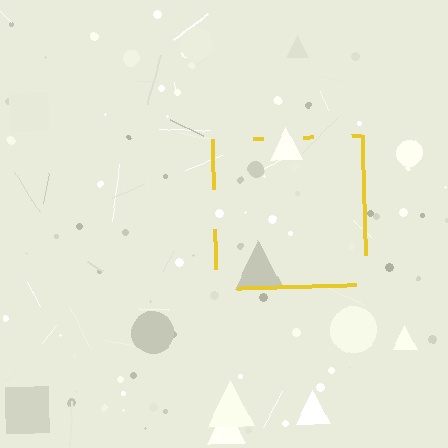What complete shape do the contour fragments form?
The contour fragments form a square.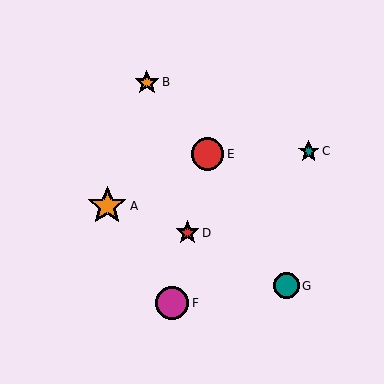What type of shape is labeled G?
Shape G is a teal circle.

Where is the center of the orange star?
The center of the orange star is at (147, 82).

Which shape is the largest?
The orange star (labeled A) is the largest.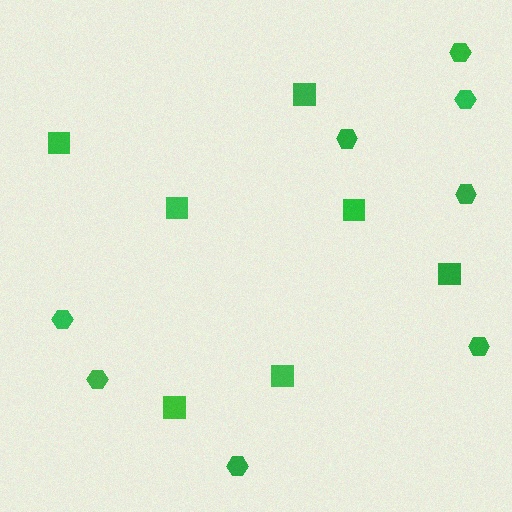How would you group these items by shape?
There are 2 groups: one group of squares (7) and one group of hexagons (8).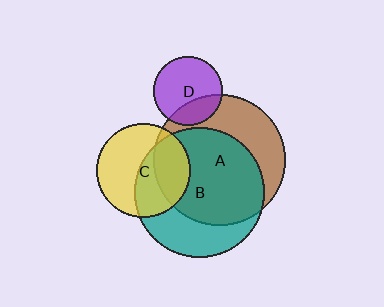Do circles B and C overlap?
Yes.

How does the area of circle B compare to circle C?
Approximately 1.9 times.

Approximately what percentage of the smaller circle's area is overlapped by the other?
Approximately 50%.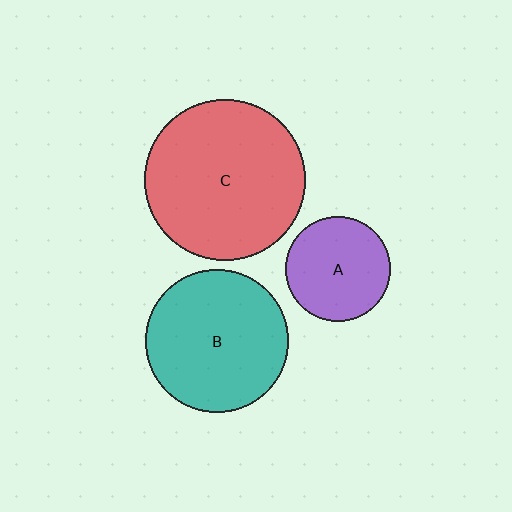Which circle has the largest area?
Circle C (red).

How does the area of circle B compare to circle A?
Approximately 1.9 times.